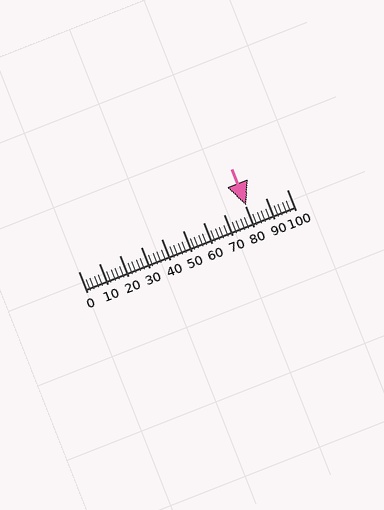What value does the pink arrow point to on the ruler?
The pink arrow points to approximately 80.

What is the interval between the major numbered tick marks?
The major tick marks are spaced 10 units apart.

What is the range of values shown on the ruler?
The ruler shows values from 0 to 100.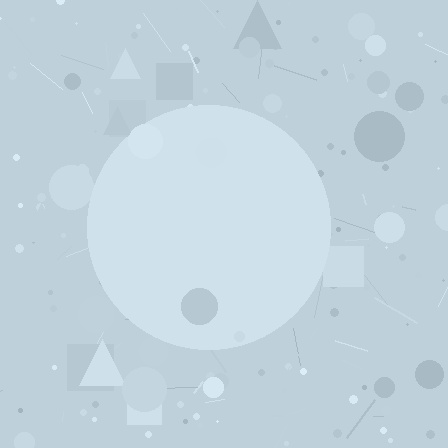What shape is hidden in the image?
A circle is hidden in the image.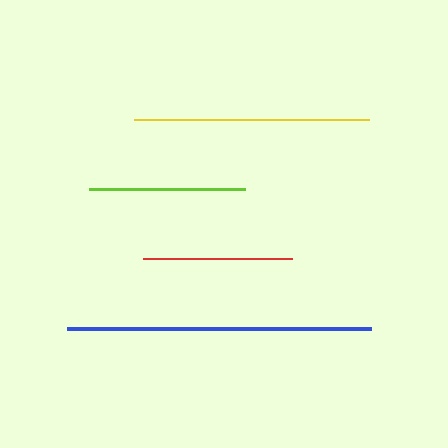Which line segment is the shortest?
The red line is the shortest at approximately 149 pixels.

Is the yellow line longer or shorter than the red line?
The yellow line is longer than the red line.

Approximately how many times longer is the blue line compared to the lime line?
The blue line is approximately 2.0 times the length of the lime line.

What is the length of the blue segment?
The blue segment is approximately 304 pixels long.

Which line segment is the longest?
The blue line is the longest at approximately 304 pixels.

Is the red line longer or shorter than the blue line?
The blue line is longer than the red line.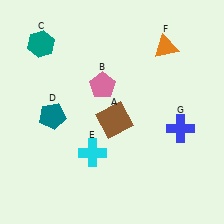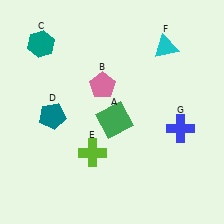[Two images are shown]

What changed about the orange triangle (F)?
In Image 1, F is orange. In Image 2, it changed to cyan.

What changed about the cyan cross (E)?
In Image 1, E is cyan. In Image 2, it changed to lime.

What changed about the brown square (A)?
In Image 1, A is brown. In Image 2, it changed to green.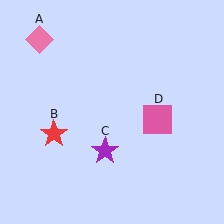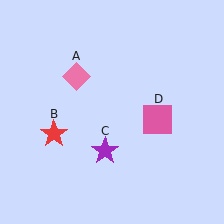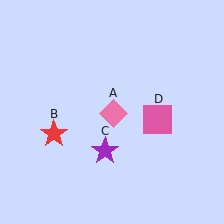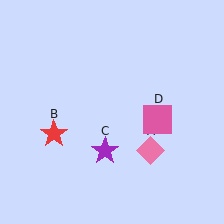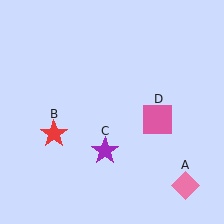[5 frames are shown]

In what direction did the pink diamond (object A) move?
The pink diamond (object A) moved down and to the right.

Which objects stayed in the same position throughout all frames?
Red star (object B) and purple star (object C) and pink square (object D) remained stationary.